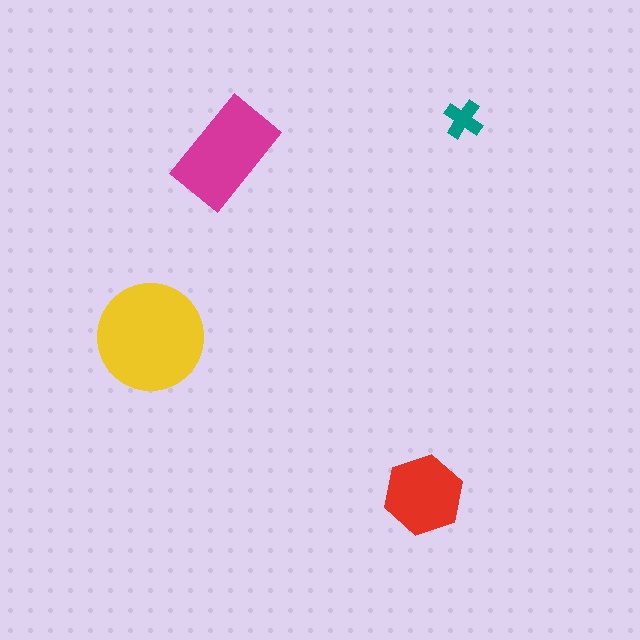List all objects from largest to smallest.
The yellow circle, the magenta rectangle, the red hexagon, the teal cross.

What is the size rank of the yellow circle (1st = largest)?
1st.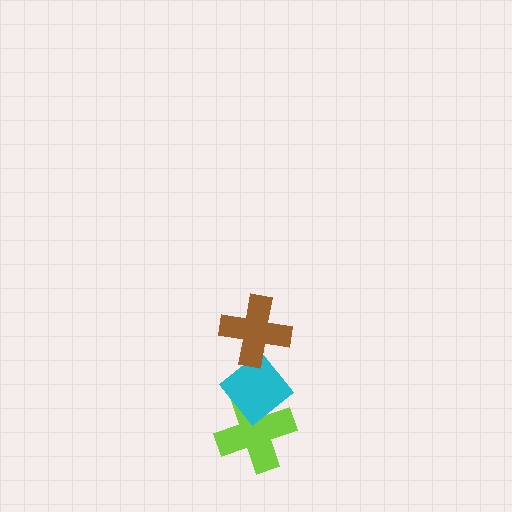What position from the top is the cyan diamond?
The cyan diamond is 2nd from the top.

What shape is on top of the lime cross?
The cyan diamond is on top of the lime cross.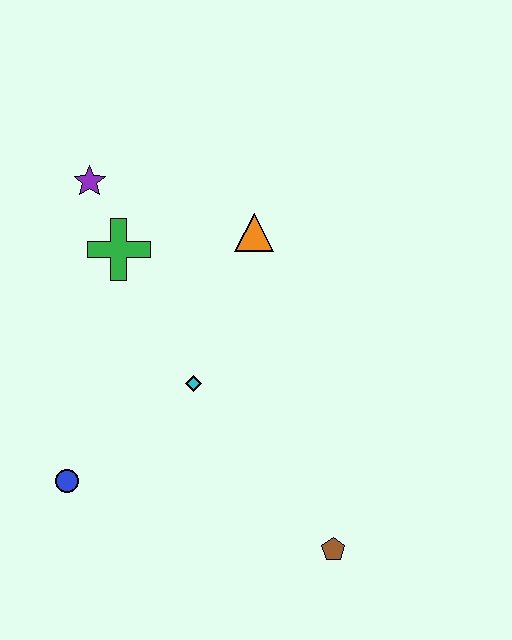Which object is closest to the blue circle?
The cyan diamond is closest to the blue circle.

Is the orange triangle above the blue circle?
Yes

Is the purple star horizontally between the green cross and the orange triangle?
No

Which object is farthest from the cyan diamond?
The purple star is farthest from the cyan diamond.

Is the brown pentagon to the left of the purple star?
No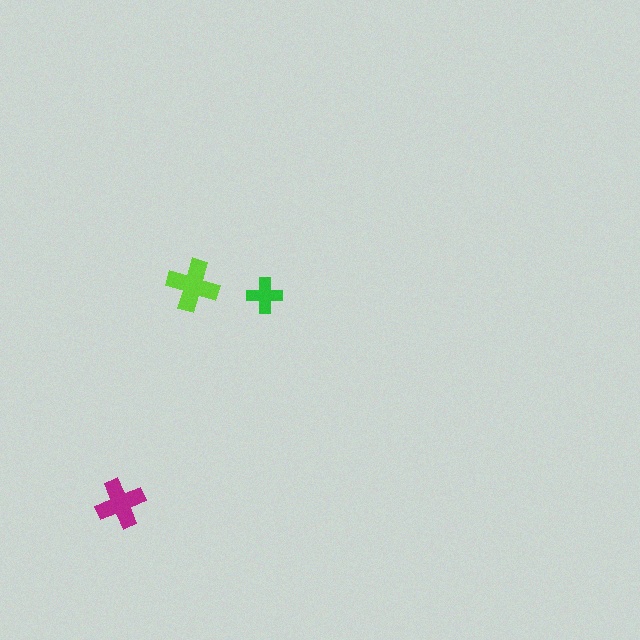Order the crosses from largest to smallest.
the lime one, the magenta one, the green one.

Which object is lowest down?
The magenta cross is bottommost.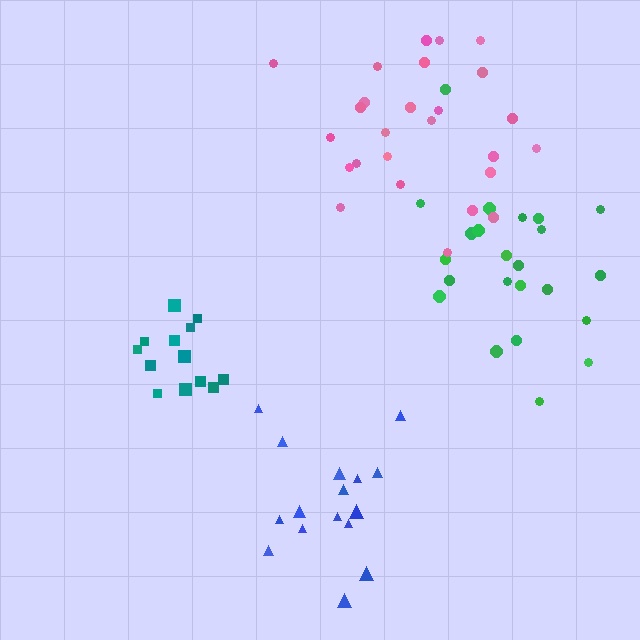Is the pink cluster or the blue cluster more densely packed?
Pink.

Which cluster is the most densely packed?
Teal.